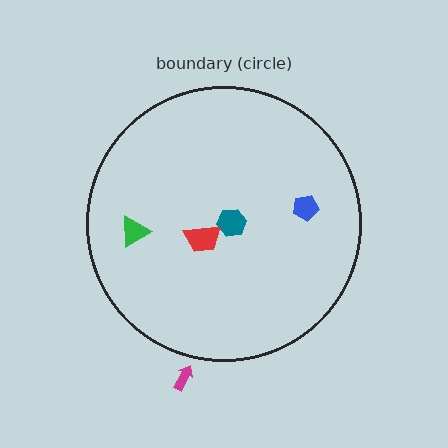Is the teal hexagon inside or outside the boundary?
Inside.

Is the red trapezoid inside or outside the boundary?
Inside.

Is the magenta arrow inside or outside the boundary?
Outside.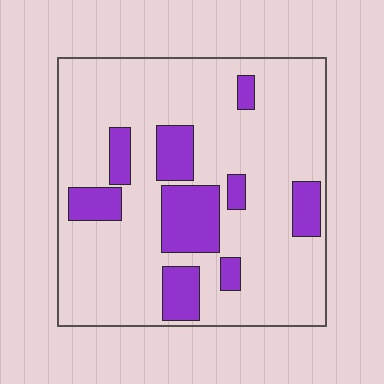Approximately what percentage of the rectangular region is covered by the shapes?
Approximately 20%.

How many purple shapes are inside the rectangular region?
9.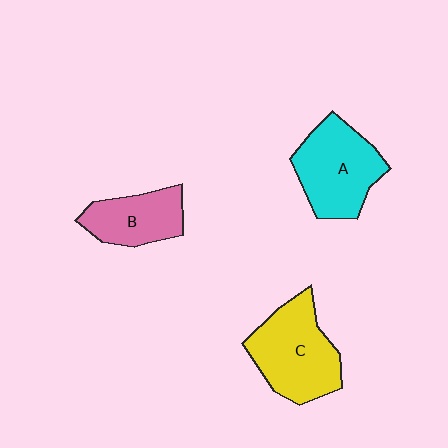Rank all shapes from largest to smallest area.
From largest to smallest: C (yellow), A (cyan), B (pink).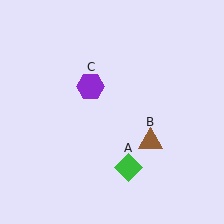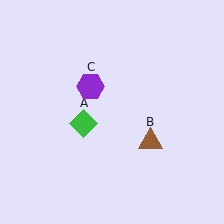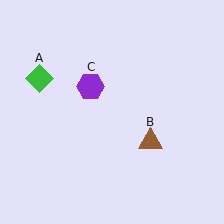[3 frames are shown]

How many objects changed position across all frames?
1 object changed position: green diamond (object A).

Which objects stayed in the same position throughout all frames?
Brown triangle (object B) and purple hexagon (object C) remained stationary.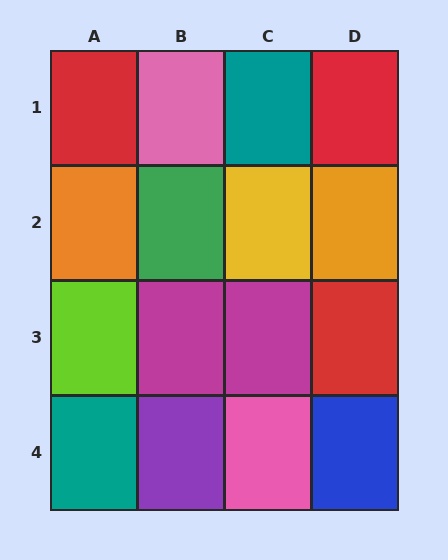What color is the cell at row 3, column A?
Lime.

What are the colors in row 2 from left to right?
Orange, green, yellow, orange.